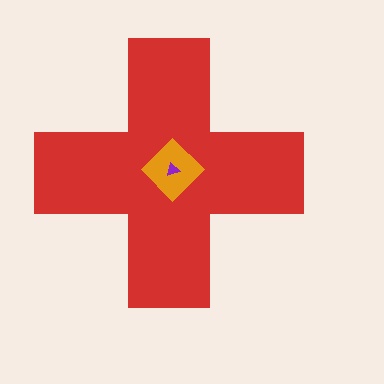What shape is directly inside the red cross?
The orange diamond.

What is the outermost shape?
The red cross.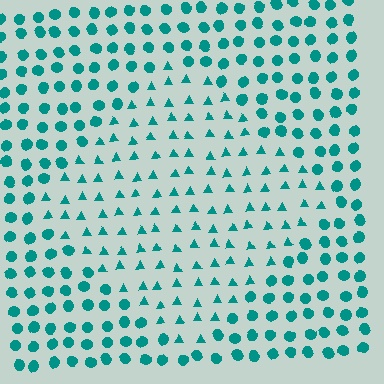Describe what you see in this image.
The image is filled with small teal elements arranged in a uniform grid. A diamond-shaped region contains triangles, while the surrounding area contains circles. The boundary is defined purely by the change in element shape.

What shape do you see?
I see a diamond.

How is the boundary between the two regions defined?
The boundary is defined by a change in element shape: triangles inside vs. circles outside. All elements share the same color and spacing.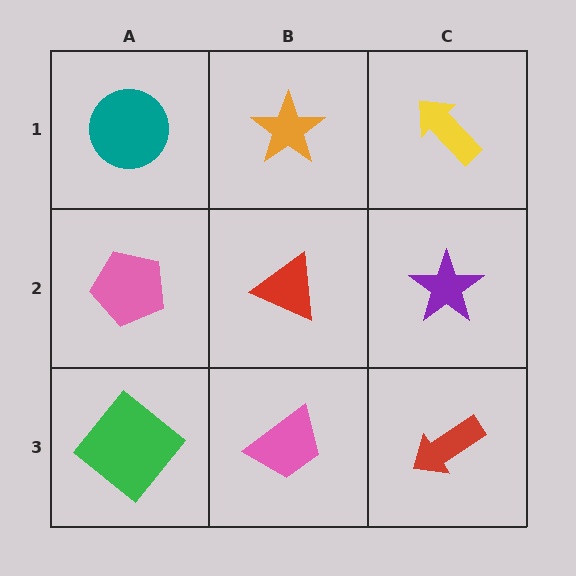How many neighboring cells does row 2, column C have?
3.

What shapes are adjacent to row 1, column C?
A purple star (row 2, column C), an orange star (row 1, column B).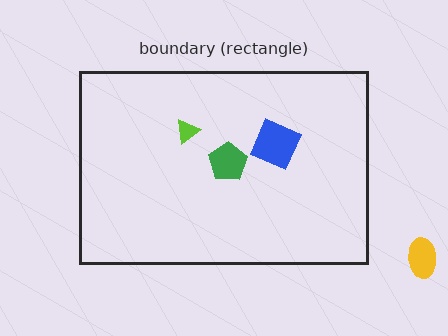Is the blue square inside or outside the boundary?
Inside.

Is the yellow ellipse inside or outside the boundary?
Outside.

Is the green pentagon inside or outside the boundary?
Inside.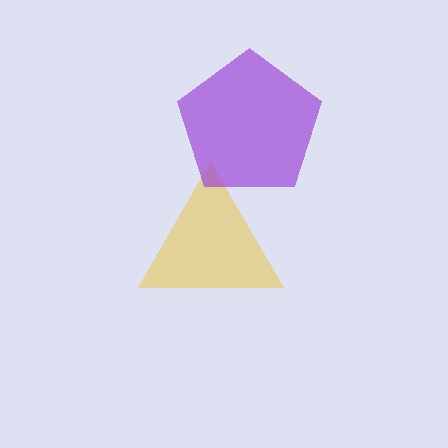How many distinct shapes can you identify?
There are 2 distinct shapes: a yellow triangle, a purple pentagon.